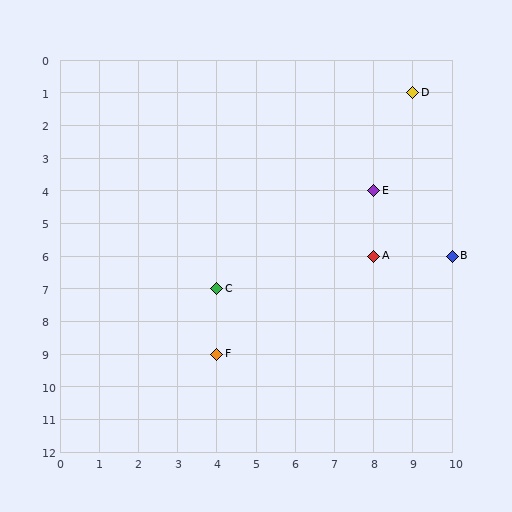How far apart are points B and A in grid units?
Points B and A are 2 columns apart.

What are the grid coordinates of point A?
Point A is at grid coordinates (8, 6).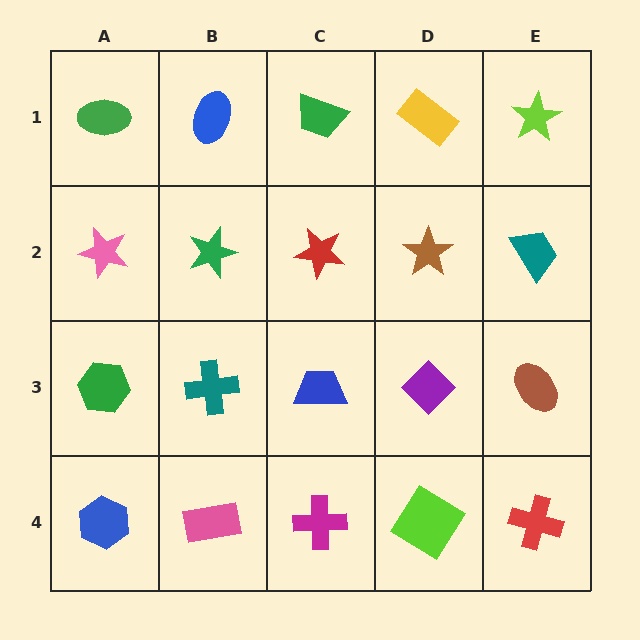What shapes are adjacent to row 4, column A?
A green hexagon (row 3, column A), a pink rectangle (row 4, column B).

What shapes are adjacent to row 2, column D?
A yellow rectangle (row 1, column D), a purple diamond (row 3, column D), a red star (row 2, column C), a teal trapezoid (row 2, column E).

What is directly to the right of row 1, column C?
A yellow rectangle.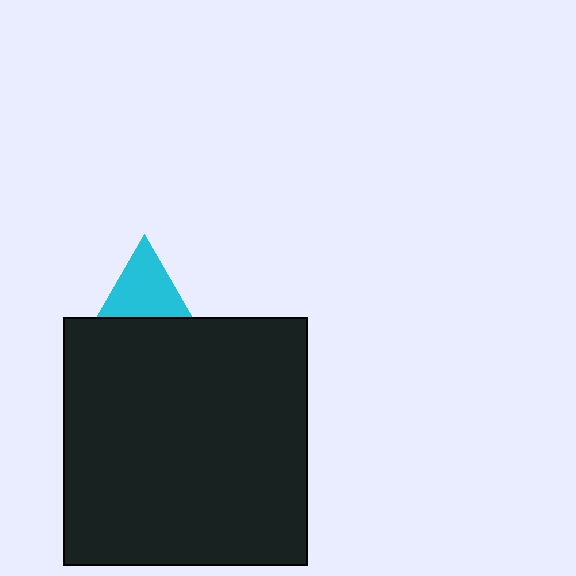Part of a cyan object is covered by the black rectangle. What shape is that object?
It is a triangle.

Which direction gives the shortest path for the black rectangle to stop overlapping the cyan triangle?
Moving down gives the shortest separation.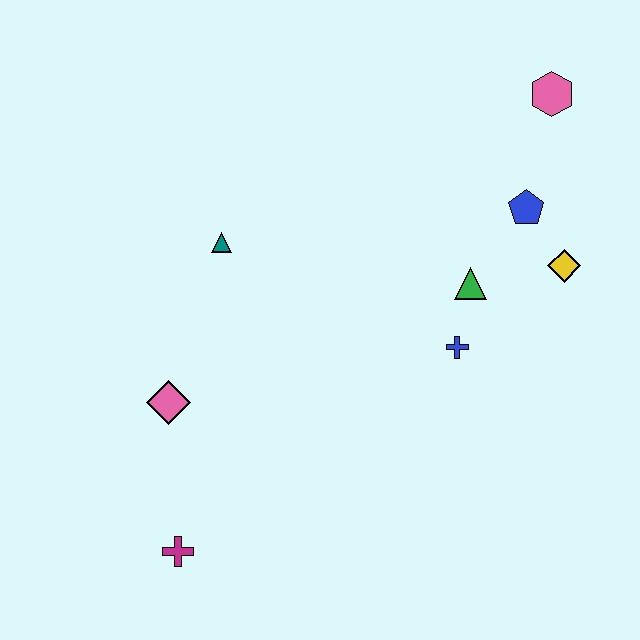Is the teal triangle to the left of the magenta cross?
No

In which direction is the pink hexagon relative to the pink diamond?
The pink hexagon is to the right of the pink diamond.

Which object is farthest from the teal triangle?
The pink hexagon is farthest from the teal triangle.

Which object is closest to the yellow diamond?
The blue pentagon is closest to the yellow diamond.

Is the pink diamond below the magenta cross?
No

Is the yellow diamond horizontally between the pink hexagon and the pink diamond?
No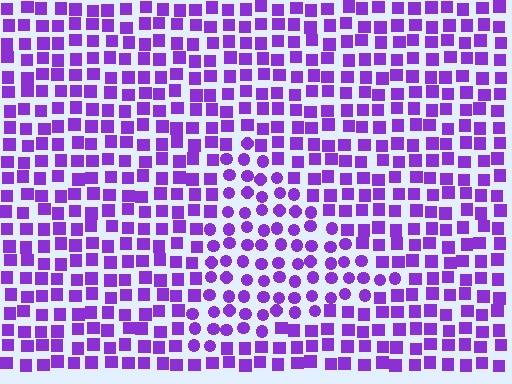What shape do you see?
I see a triangle.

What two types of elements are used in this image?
The image uses circles inside the triangle region and squares outside it.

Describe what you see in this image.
The image is filled with small purple elements arranged in a uniform grid. A triangle-shaped region contains circles, while the surrounding area contains squares. The boundary is defined purely by the change in element shape.